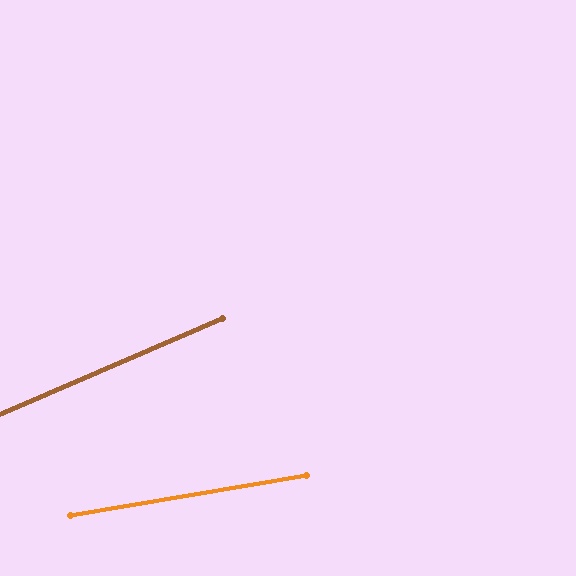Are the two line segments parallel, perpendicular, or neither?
Neither parallel nor perpendicular — they differ by about 14°.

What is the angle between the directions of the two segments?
Approximately 14 degrees.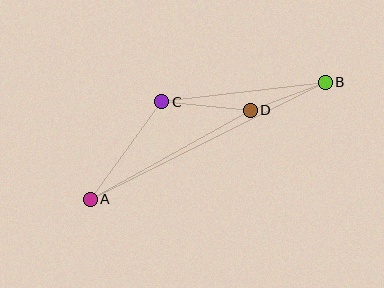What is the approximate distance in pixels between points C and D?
The distance between C and D is approximately 89 pixels.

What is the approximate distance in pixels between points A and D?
The distance between A and D is approximately 183 pixels.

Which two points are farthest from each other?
Points A and B are farthest from each other.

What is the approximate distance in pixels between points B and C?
The distance between B and C is approximately 164 pixels.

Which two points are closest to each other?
Points B and D are closest to each other.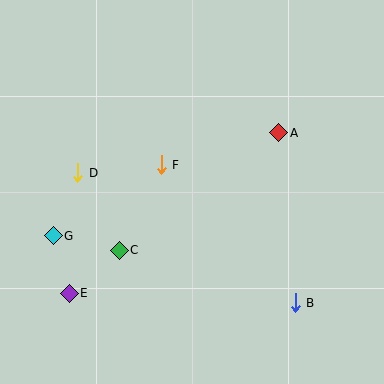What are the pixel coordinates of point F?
Point F is at (161, 165).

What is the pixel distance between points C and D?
The distance between C and D is 88 pixels.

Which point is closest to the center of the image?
Point F at (161, 165) is closest to the center.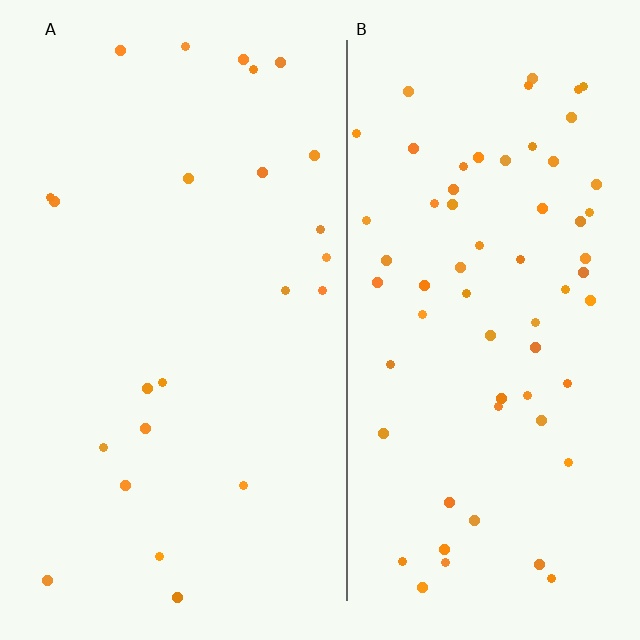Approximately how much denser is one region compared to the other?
Approximately 2.7× — region B over region A.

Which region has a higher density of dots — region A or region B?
B (the right).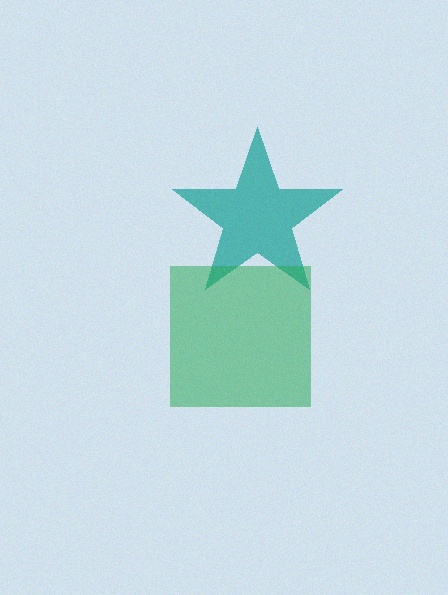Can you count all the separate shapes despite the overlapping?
Yes, there are 2 separate shapes.